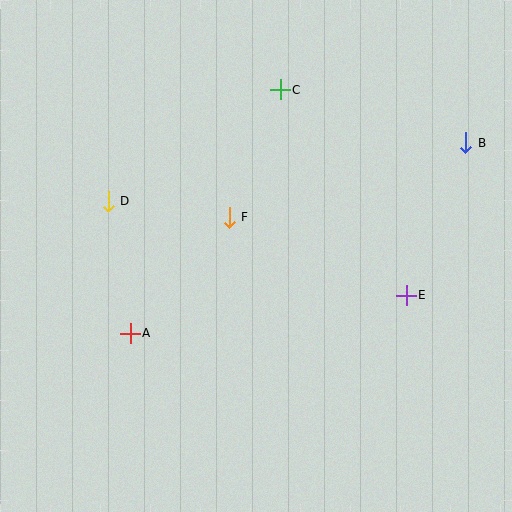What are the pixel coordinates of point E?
Point E is at (406, 295).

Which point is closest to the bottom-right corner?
Point E is closest to the bottom-right corner.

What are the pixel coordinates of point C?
Point C is at (280, 90).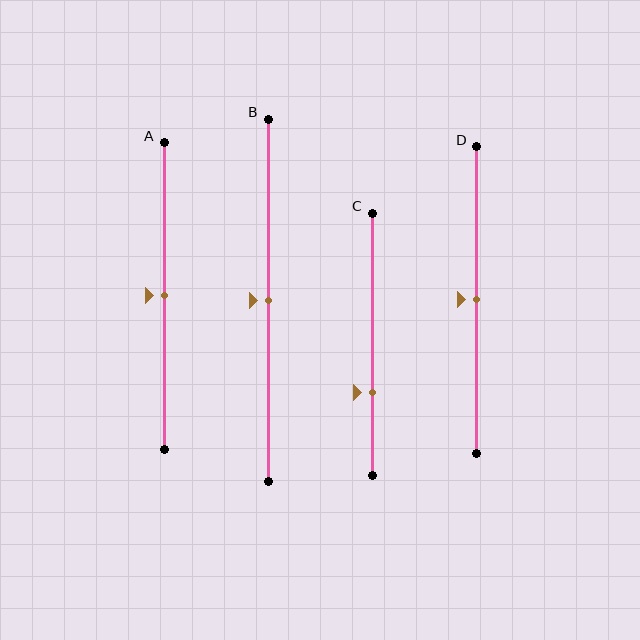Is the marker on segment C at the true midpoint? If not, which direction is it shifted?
No, the marker on segment C is shifted downward by about 18% of the segment length.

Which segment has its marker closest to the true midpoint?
Segment A has its marker closest to the true midpoint.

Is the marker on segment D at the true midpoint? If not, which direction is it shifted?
Yes, the marker on segment D is at the true midpoint.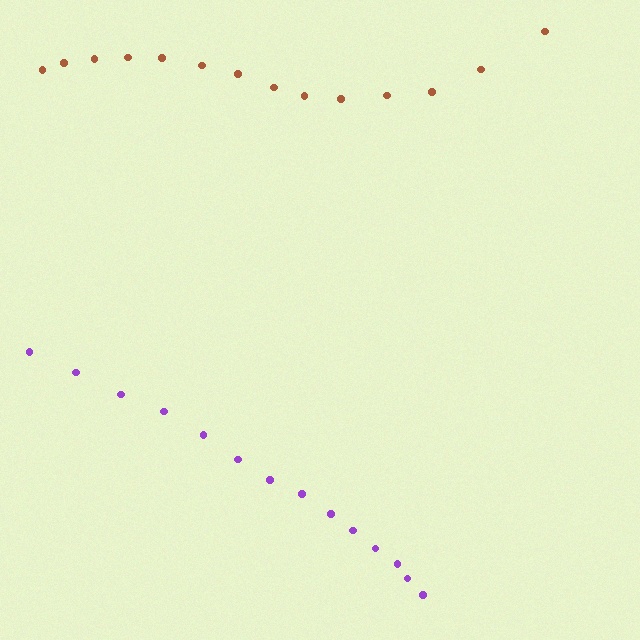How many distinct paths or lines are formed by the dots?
There are 2 distinct paths.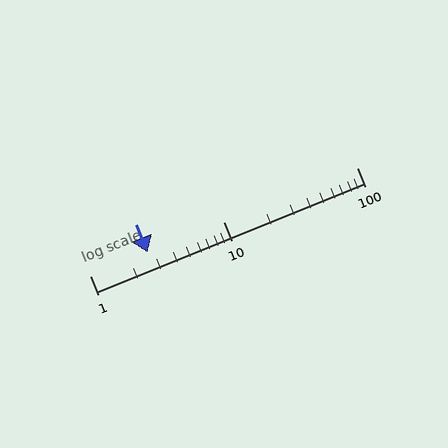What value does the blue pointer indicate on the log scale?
The pointer indicates approximately 2.7.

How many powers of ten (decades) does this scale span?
The scale spans 2 decades, from 1 to 100.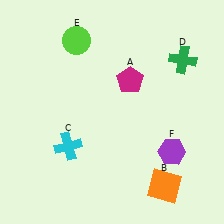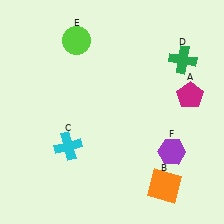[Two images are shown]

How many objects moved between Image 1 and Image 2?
1 object moved between the two images.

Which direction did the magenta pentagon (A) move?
The magenta pentagon (A) moved right.